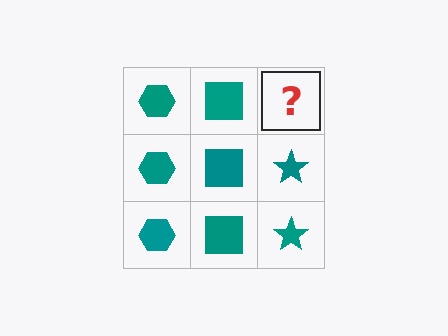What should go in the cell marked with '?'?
The missing cell should contain a teal star.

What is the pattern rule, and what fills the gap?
The rule is that each column has a consistent shape. The gap should be filled with a teal star.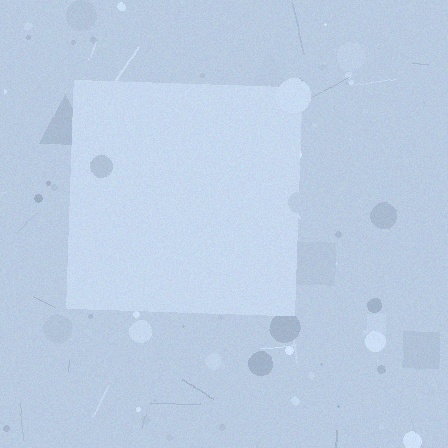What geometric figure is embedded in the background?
A square is embedded in the background.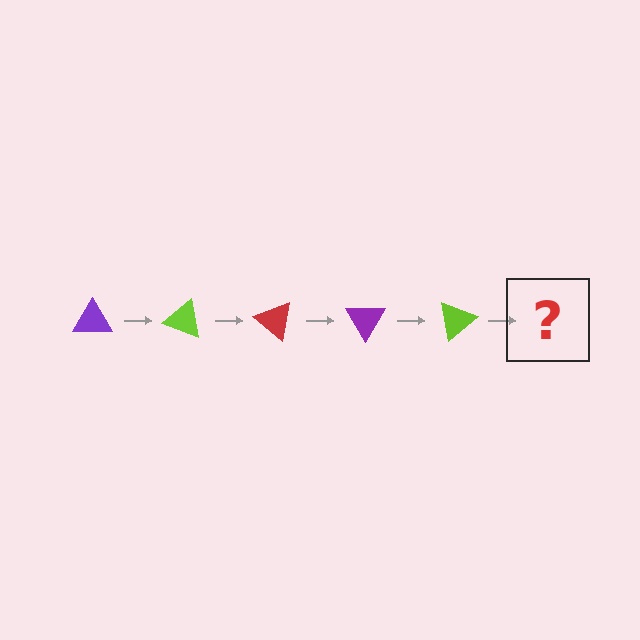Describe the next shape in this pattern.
It should be a red triangle, rotated 100 degrees from the start.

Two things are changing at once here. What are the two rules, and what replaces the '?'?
The two rules are that it rotates 20 degrees each step and the color cycles through purple, lime, and red. The '?' should be a red triangle, rotated 100 degrees from the start.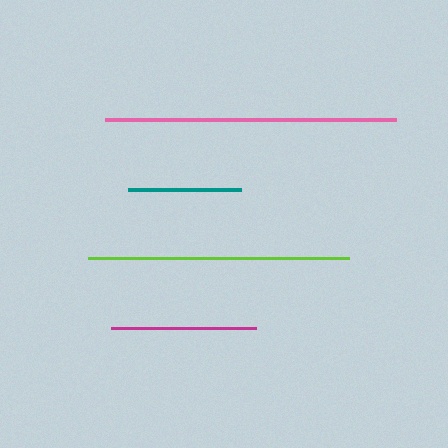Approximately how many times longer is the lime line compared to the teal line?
The lime line is approximately 2.3 times the length of the teal line.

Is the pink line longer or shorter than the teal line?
The pink line is longer than the teal line.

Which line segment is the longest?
The pink line is the longest at approximately 291 pixels.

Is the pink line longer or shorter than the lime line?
The pink line is longer than the lime line.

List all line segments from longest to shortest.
From longest to shortest: pink, lime, magenta, teal.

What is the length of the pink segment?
The pink segment is approximately 291 pixels long.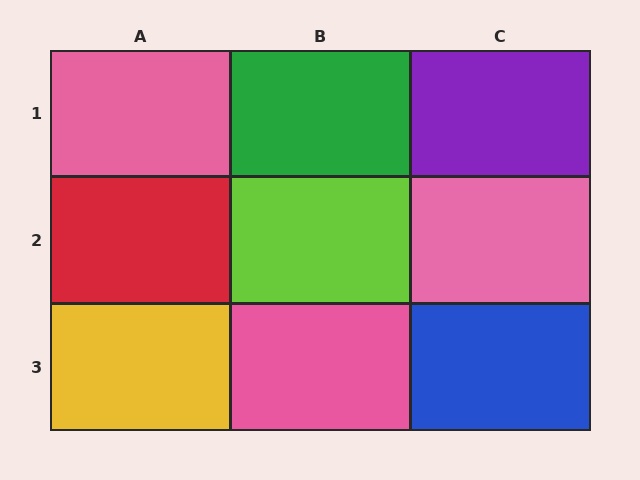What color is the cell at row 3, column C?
Blue.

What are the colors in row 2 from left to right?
Red, lime, pink.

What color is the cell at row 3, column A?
Yellow.